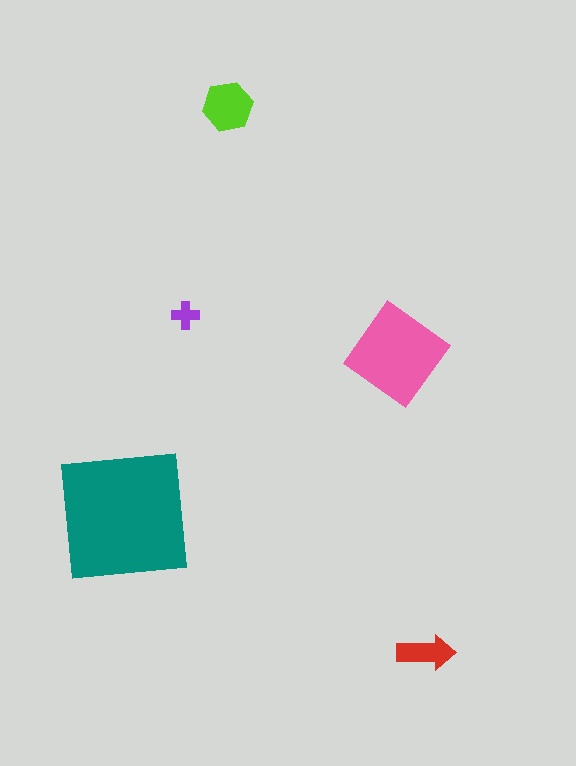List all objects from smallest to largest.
The purple cross, the red arrow, the lime hexagon, the pink diamond, the teal square.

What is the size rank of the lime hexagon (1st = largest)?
3rd.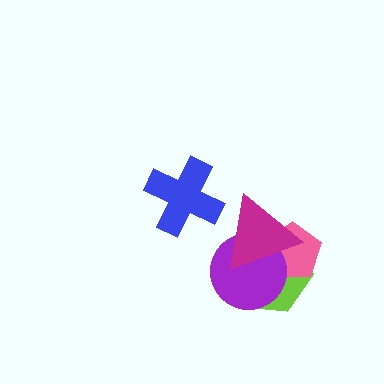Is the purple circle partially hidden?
Yes, it is partially covered by another shape.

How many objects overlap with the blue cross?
0 objects overlap with the blue cross.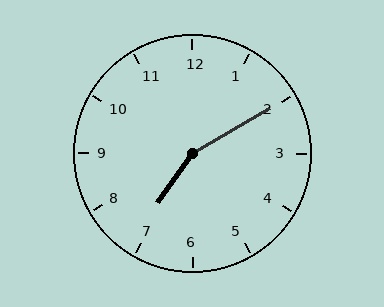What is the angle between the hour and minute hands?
Approximately 155 degrees.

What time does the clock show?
7:10.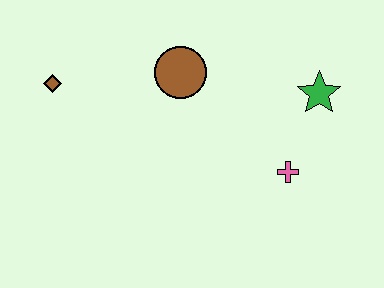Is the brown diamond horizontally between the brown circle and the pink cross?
No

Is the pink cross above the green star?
No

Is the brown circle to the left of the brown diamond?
No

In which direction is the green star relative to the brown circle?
The green star is to the right of the brown circle.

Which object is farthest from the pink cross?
The brown diamond is farthest from the pink cross.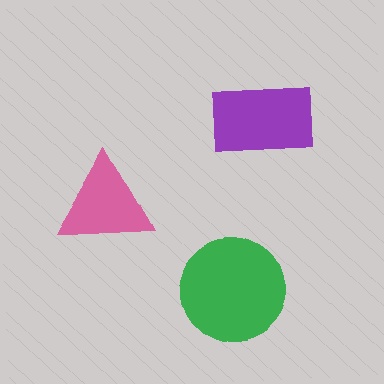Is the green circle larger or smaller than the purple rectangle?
Larger.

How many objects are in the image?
There are 3 objects in the image.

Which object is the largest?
The green circle.